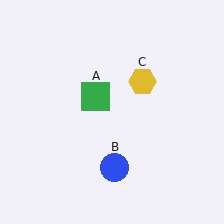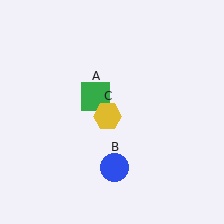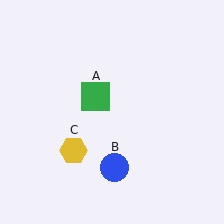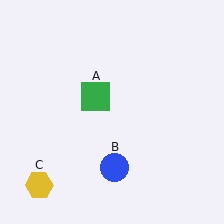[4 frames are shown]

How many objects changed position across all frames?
1 object changed position: yellow hexagon (object C).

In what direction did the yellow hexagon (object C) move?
The yellow hexagon (object C) moved down and to the left.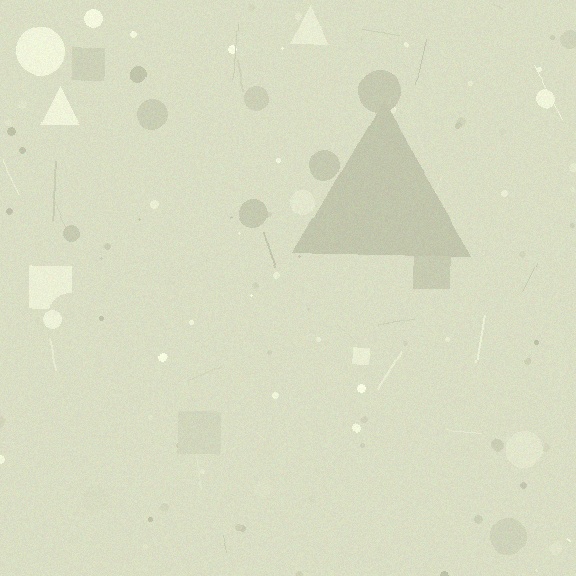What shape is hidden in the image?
A triangle is hidden in the image.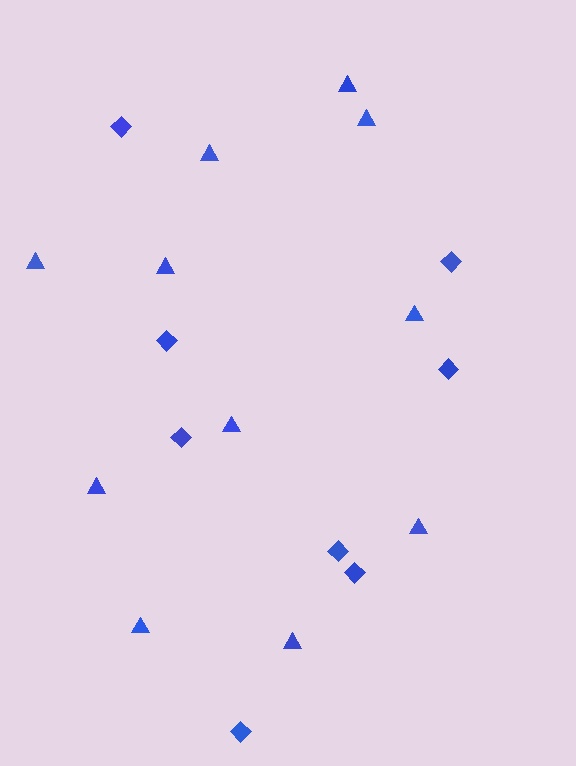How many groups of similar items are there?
There are 2 groups: one group of triangles (11) and one group of diamonds (8).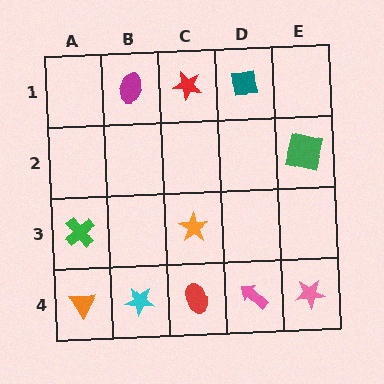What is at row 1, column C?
A red star.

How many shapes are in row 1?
3 shapes.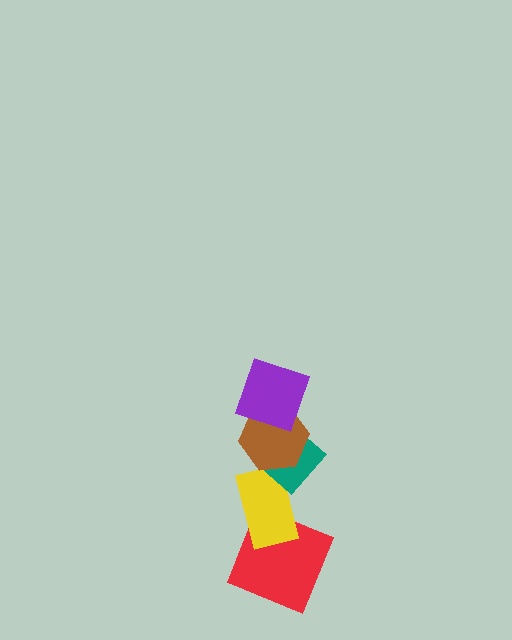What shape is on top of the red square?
The yellow rectangle is on top of the red square.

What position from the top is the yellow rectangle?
The yellow rectangle is 4th from the top.